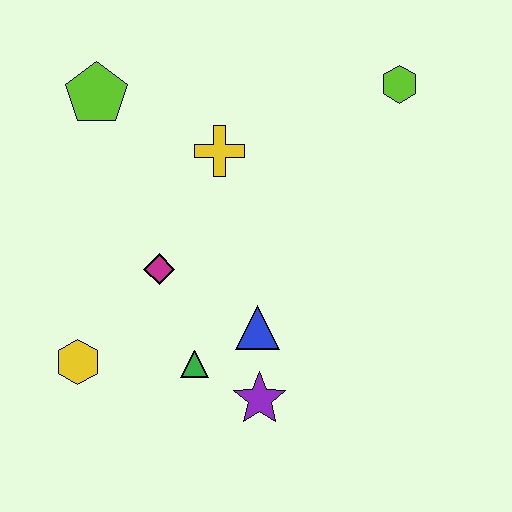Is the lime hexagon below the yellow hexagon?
No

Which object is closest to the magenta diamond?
The green triangle is closest to the magenta diamond.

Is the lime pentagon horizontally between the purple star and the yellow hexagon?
Yes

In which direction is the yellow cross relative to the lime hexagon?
The yellow cross is to the left of the lime hexagon.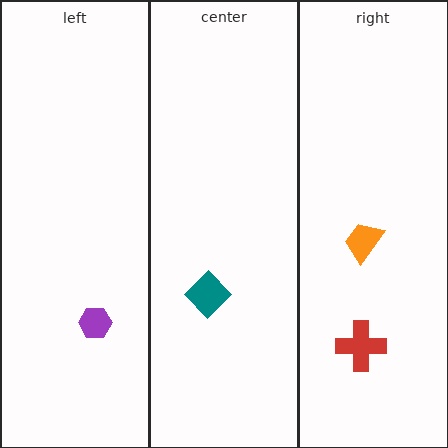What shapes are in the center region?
The teal diamond.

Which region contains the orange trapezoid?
The right region.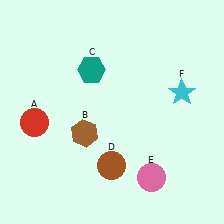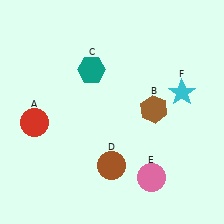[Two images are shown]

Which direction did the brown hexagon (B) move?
The brown hexagon (B) moved right.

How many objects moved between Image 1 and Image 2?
1 object moved between the two images.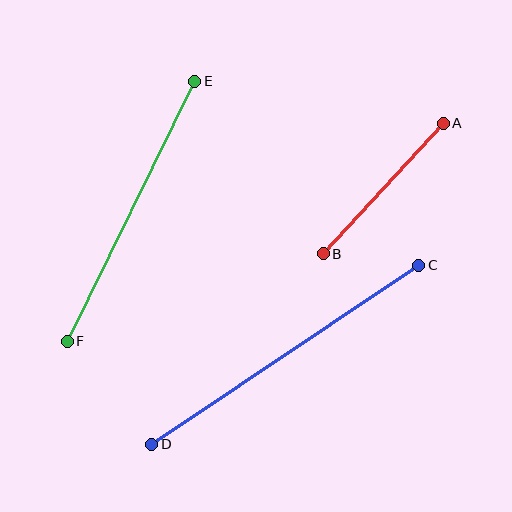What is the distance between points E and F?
The distance is approximately 290 pixels.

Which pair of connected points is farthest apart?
Points C and D are farthest apart.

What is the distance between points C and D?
The distance is approximately 322 pixels.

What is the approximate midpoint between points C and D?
The midpoint is at approximately (285, 355) pixels.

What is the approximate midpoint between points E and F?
The midpoint is at approximately (131, 211) pixels.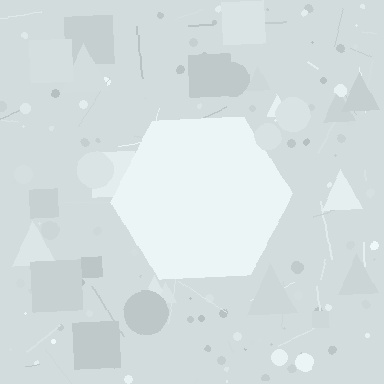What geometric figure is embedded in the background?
A hexagon is embedded in the background.